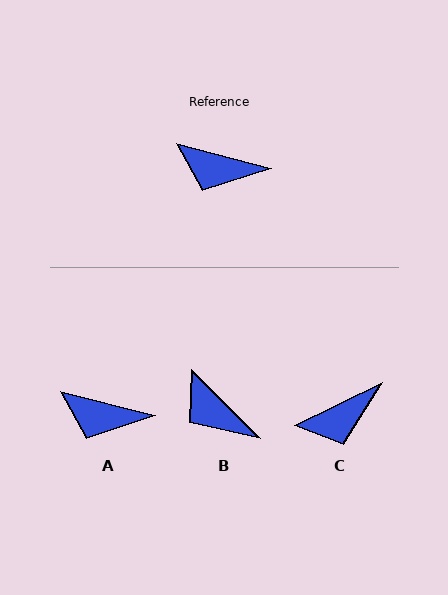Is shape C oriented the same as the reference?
No, it is off by about 40 degrees.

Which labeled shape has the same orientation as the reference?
A.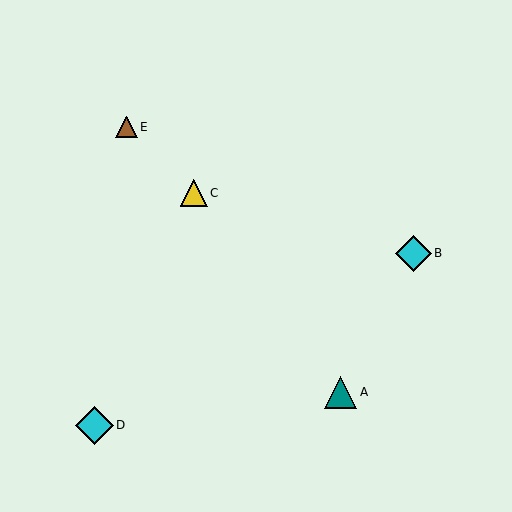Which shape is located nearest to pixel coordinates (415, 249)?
The cyan diamond (labeled B) at (414, 253) is nearest to that location.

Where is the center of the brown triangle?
The center of the brown triangle is at (126, 127).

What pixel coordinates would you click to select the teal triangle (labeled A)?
Click at (341, 392) to select the teal triangle A.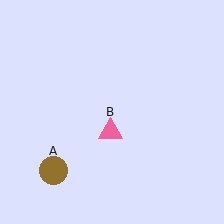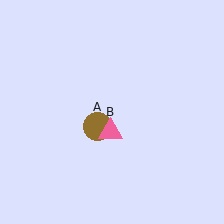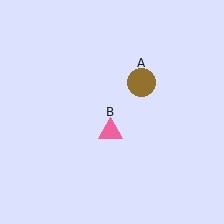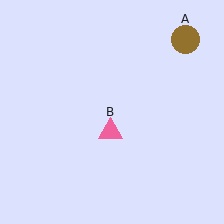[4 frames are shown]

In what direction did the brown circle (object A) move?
The brown circle (object A) moved up and to the right.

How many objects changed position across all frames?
1 object changed position: brown circle (object A).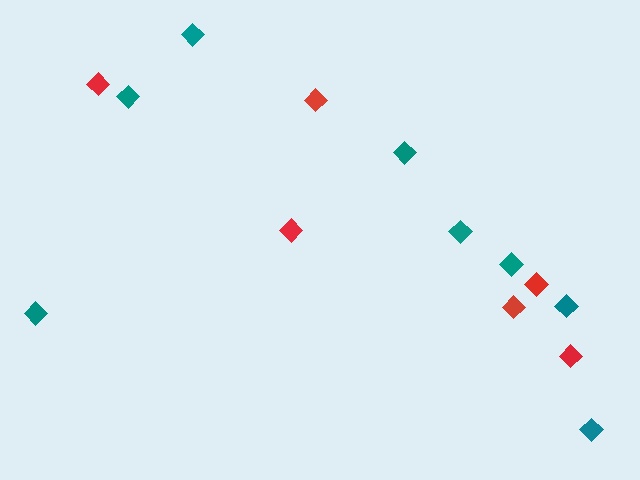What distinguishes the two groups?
There are 2 groups: one group of teal diamonds (8) and one group of red diamonds (6).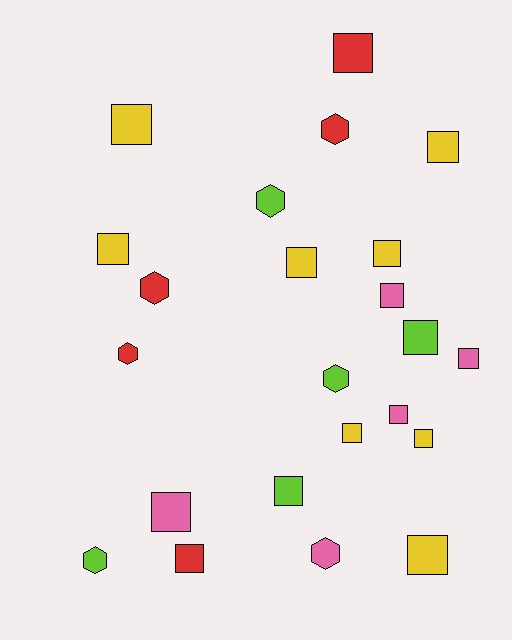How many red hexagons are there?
There are 3 red hexagons.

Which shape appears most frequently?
Square, with 16 objects.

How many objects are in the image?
There are 23 objects.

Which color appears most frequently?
Yellow, with 8 objects.